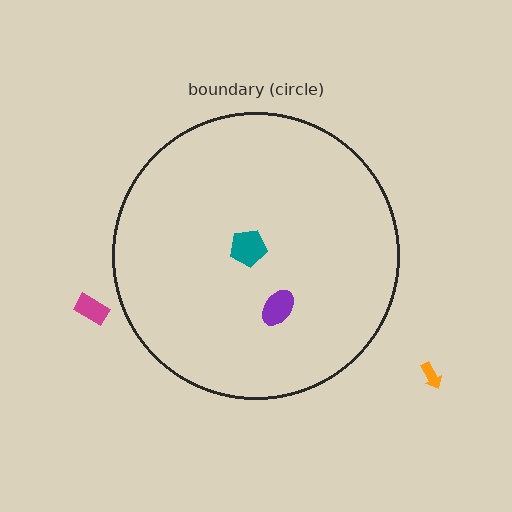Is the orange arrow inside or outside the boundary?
Outside.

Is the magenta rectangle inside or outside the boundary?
Outside.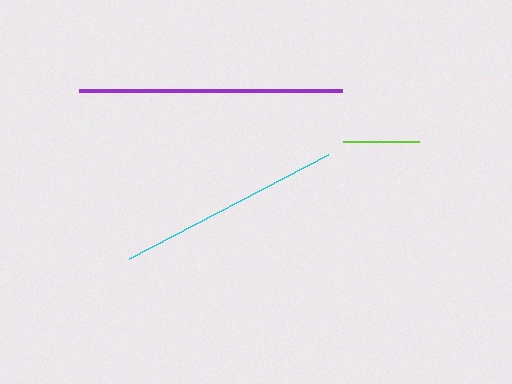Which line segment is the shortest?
The lime line is the shortest at approximately 76 pixels.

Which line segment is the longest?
The purple line is the longest at approximately 264 pixels.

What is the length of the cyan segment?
The cyan segment is approximately 224 pixels long.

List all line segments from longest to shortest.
From longest to shortest: purple, cyan, lime.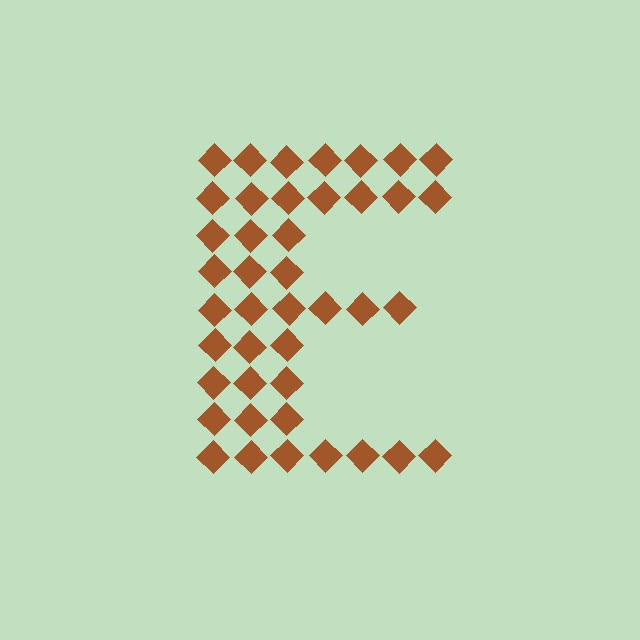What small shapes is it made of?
It is made of small diamonds.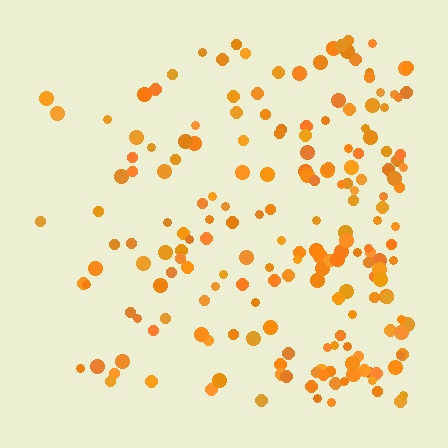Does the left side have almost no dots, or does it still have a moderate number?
Still a moderate number, just noticeably fewer than the right.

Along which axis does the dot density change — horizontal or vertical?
Horizontal.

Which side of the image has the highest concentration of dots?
The right.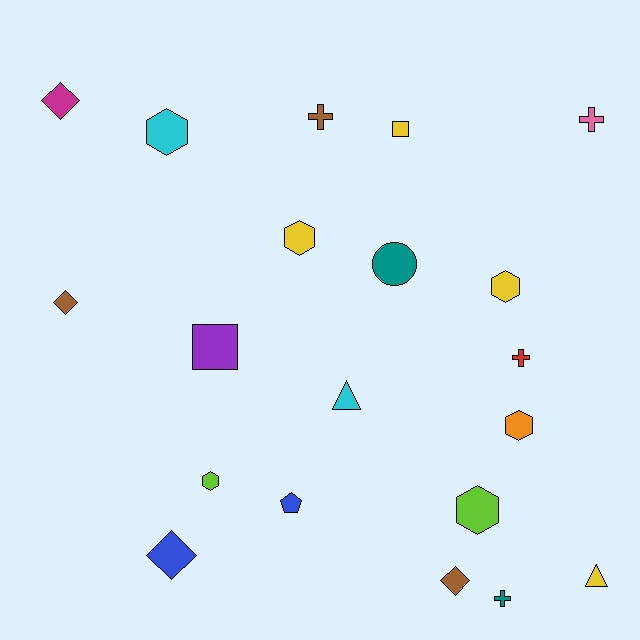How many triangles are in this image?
There are 2 triangles.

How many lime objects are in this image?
There are 2 lime objects.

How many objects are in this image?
There are 20 objects.